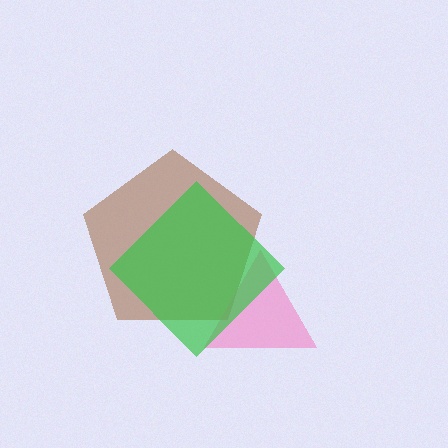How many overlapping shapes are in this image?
There are 3 overlapping shapes in the image.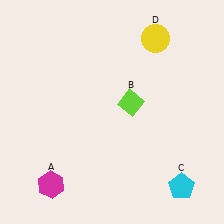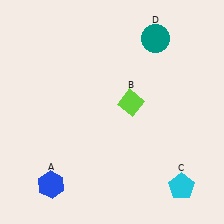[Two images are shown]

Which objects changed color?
A changed from magenta to blue. D changed from yellow to teal.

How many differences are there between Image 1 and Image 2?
There are 2 differences between the two images.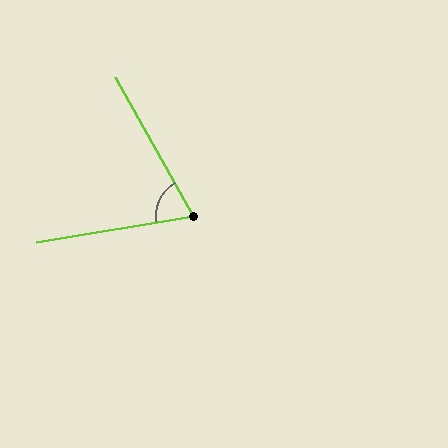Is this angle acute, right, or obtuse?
It is acute.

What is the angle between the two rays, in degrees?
Approximately 70 degrees.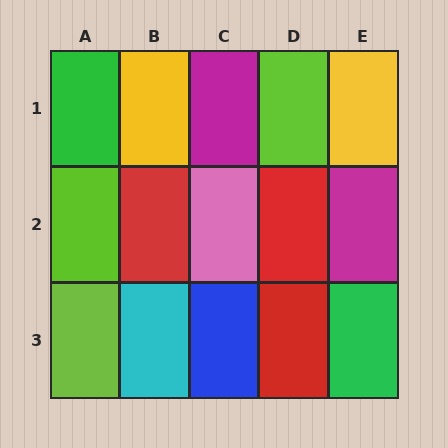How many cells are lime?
3 cells are lime.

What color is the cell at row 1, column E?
Yellow.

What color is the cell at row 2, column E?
Magenta.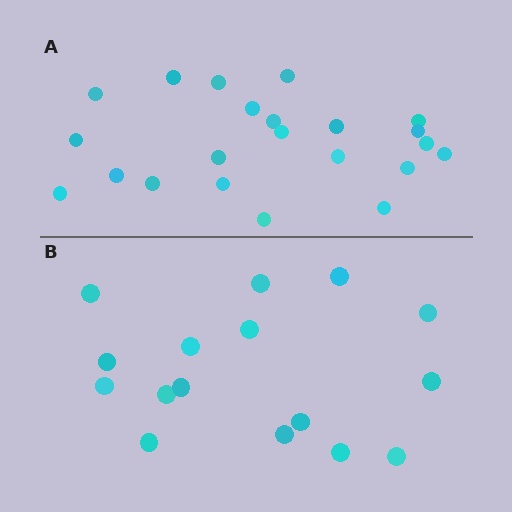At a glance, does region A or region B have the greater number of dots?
Region A (the top region) has more dots.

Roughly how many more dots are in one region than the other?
Region A has about 6 more dots than region B.